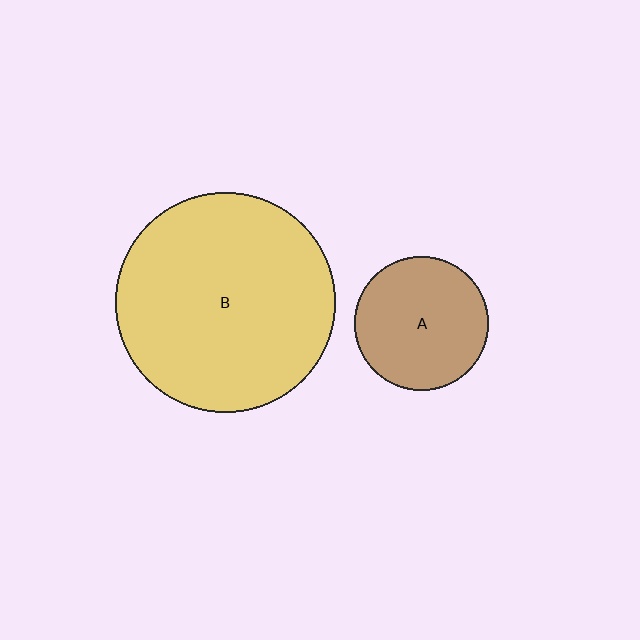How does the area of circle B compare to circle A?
Approximately 2.7 times.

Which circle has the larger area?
Circle B (yellow).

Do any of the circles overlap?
No, none of the circles overlap.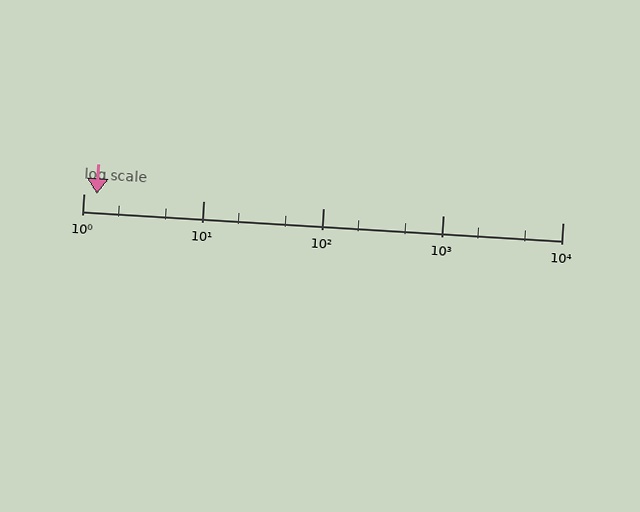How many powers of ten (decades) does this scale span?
The scale spans 4 decades, from 1 to 10000.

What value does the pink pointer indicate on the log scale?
The pointer indicates approximately 1.3.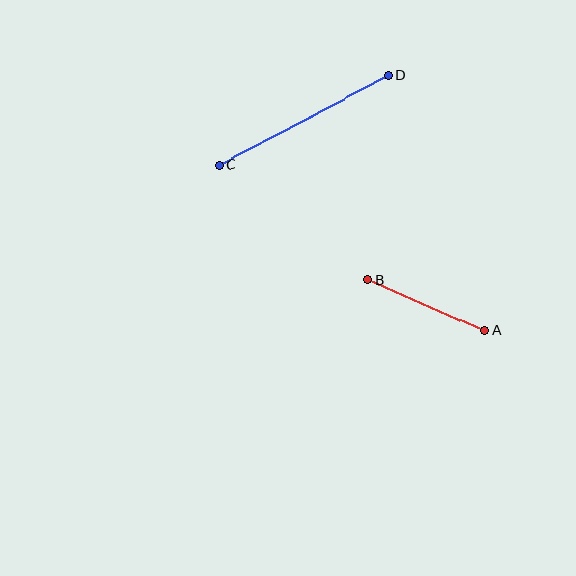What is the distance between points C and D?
The distance is approximately 191 pixels.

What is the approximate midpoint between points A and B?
The midpoint is at approximately (427, 305) pixels.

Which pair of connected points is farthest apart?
Points C and D are farthest apart.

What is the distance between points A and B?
The distance is approximately 128 pixels.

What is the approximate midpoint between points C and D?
The midpoint is at approximately (304, 120) pixels.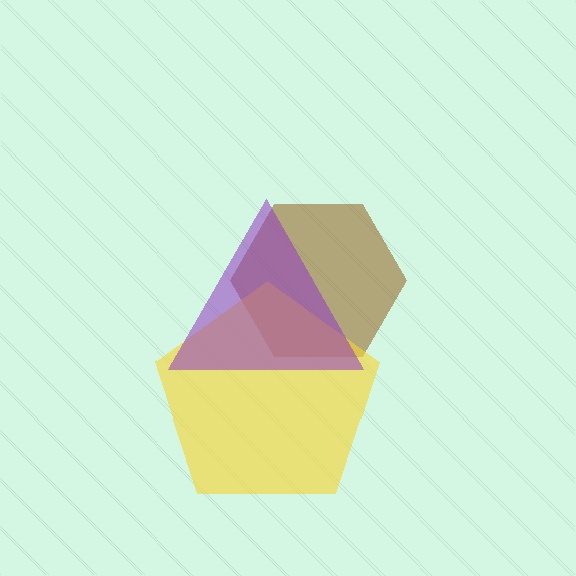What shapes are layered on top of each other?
The layered shapes are: a brown hexagon, a yellow pentagon, a purple triangle.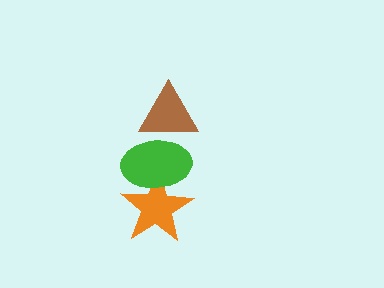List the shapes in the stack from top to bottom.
From top to bottom: the brown triangle, the green ellipse, the orange star.